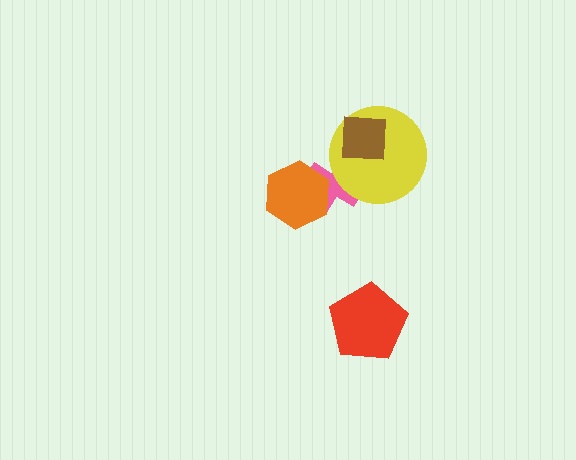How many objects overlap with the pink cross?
2 objects overlap with the pink cross.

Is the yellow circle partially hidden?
Yes, it is partially covered by another shape.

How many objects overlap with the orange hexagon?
1 object overlaps with the orange hexagon.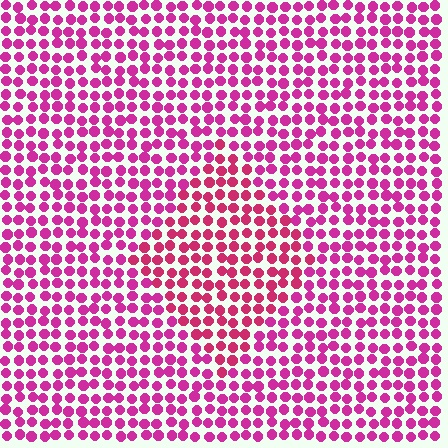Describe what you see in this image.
The image is filled with small magenta elements in a uniform arrangement. A diamond-shaped region is visible where the elements are tinted to a slightly different hue, forming a subtle color boundary.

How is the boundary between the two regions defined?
The boundary is defined purely by a slight shift in hue (about 19 degrees). Spacing, size, and orientation are identical on both sides.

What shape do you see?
I see a diamond.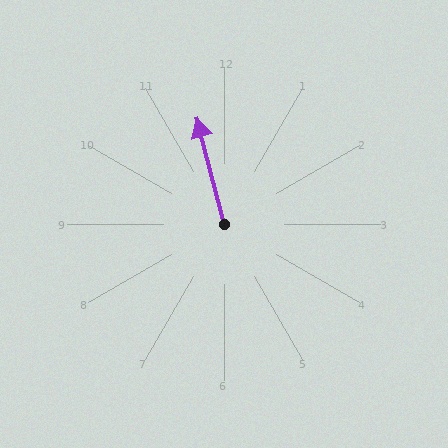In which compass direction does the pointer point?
North.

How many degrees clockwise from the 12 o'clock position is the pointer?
Approximately 346 degrees.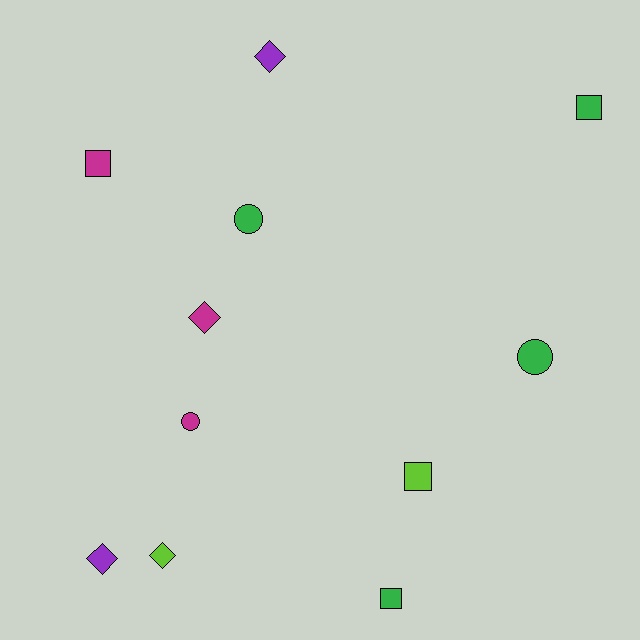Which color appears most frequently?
Green, with 4 objects.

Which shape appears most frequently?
Square, with 4 objects.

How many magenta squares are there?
There is 1 magenta square.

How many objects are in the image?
There are 11 objects.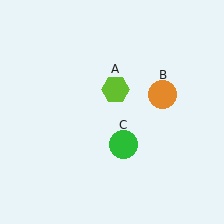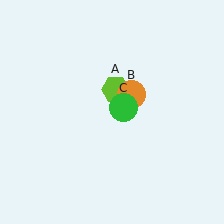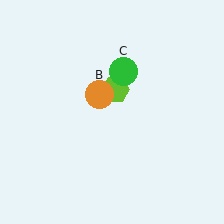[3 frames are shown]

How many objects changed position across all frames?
2 objects changed position: orange circle (object B), green circle (object C).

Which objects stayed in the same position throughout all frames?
Lime hexagon (object A) remained stationary.